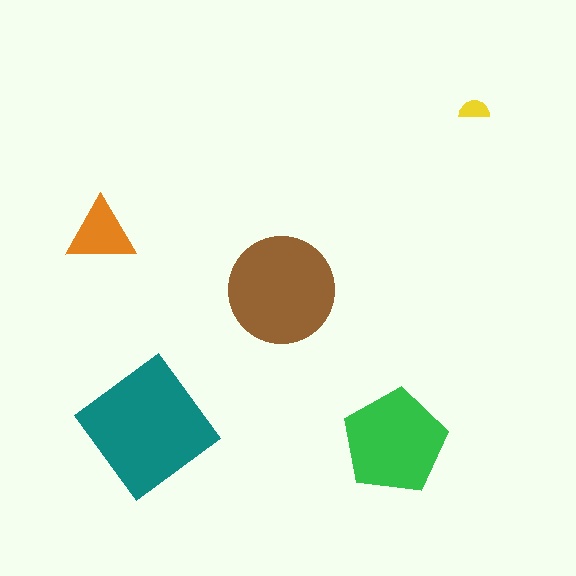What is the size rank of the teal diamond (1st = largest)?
1st.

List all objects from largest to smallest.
The teal diamond, the brown circle, the green pentagon, the orange triangle, the yellow semicircle.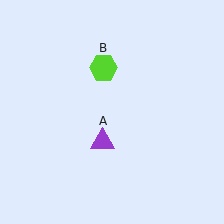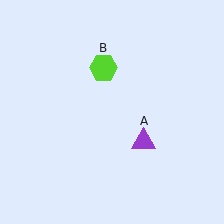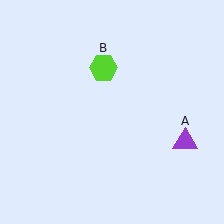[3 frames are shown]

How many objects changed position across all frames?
1 object changed position: purple triangle (object A).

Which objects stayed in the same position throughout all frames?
Lime hexagon (object B) remained stationary.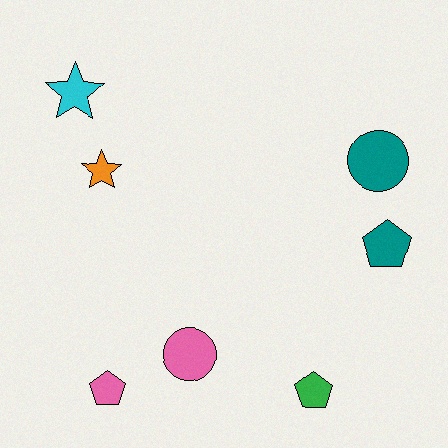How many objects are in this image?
There are 7 objects.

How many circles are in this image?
There are 2 circles.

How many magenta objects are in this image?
There are no magenta objects.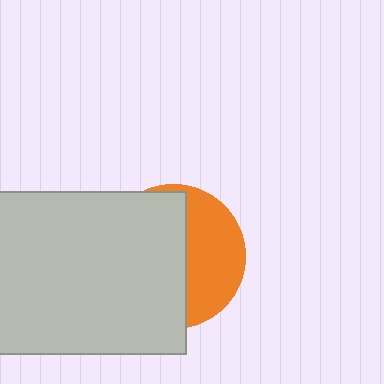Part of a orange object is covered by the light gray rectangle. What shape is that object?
It is a circle.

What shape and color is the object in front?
The object in front is a light gray rectangle.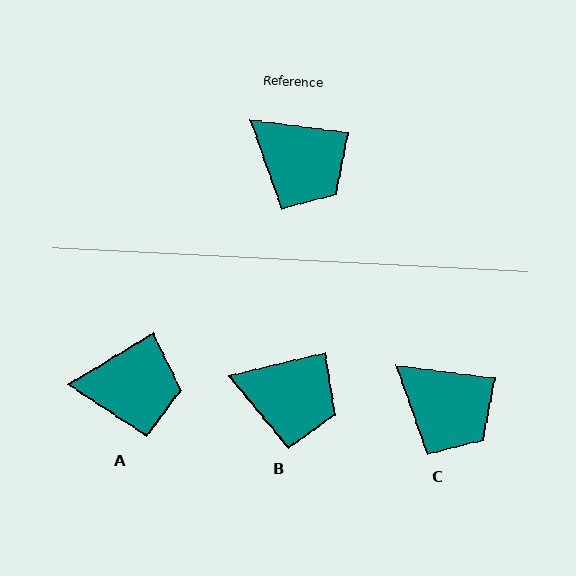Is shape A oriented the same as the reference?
No, it is off by about 38 degrees.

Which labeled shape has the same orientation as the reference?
C.